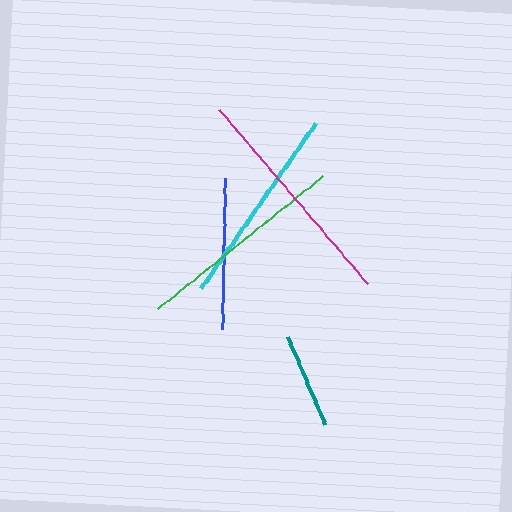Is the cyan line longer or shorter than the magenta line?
The magenta line is longer than the cyan line.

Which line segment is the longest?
The magenta line is the longest at approximately 228 pixels.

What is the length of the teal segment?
The teal segment is approximately 96 pixels long.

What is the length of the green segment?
The green segment is approximately 212 pixels long.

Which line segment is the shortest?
The teal line is the shortest at approximately 96 pixels.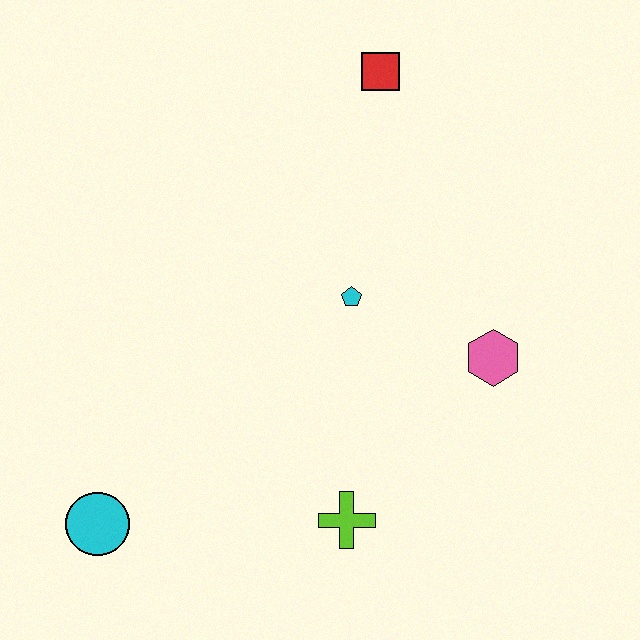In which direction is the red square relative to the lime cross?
The red square is above the lime cross.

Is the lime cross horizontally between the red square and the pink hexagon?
No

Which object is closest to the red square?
The cyan pentagon is closest to the red square.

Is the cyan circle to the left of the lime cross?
Yes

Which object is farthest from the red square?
The cyan circle is farthest from the red square.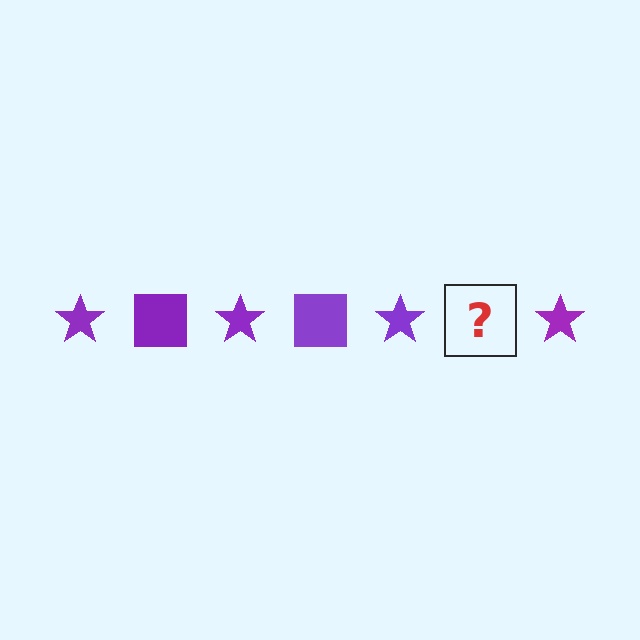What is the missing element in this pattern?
The missing element is a purple square.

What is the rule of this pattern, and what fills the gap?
The rule is that the pattern cycles through star, square shapes in purple. The gap should be filled with a purple square.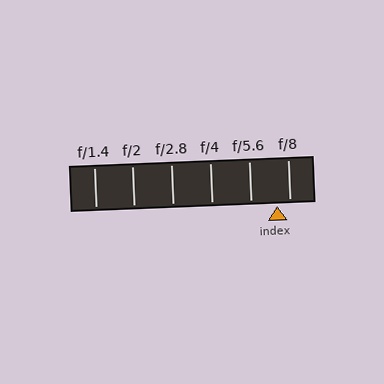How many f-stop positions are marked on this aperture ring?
There are 6 f-stop positions marked.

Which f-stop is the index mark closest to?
The index mark is closest to f/8.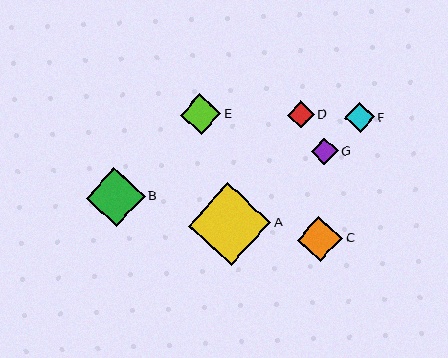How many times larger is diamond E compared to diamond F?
Diamond E is approximately 1.4 times the size of diamond F.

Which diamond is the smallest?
Diamond D is the smallest with a size of approximately 27 pixels.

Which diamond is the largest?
Diamond A is the largest with a size of approximately 83 pixels.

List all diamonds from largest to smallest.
From largest to smallest: A, B, C, E, F, G, D.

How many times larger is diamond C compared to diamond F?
Diamond C is approximately 1.5 times the size of diamond F.